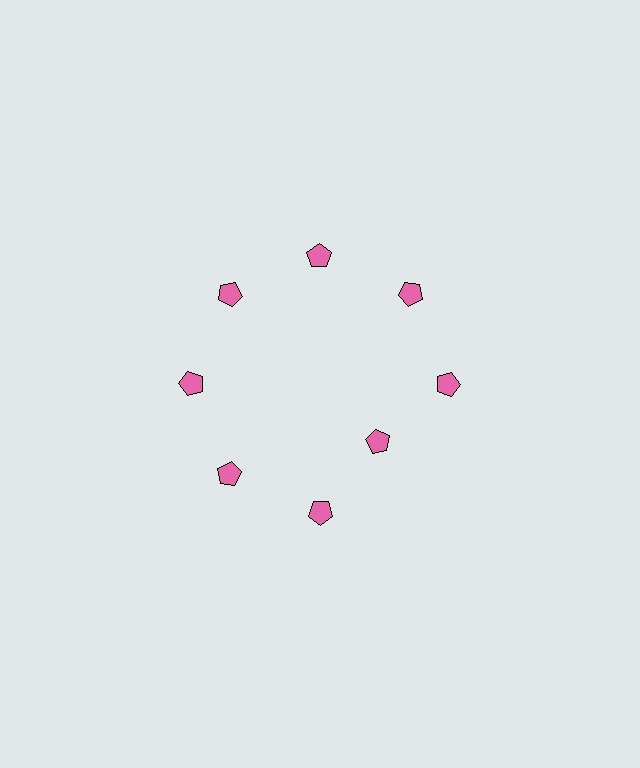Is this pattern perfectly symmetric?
No. The 8 pink pentagons are arranged in a ring, but one element near the 4 o'clock position is pulled inward toward the center, breaking the 8-fold rotational symmetry.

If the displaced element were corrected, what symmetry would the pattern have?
It would have 8-fold rotational symmetry — the pattern would map onto itself every 45 degrees.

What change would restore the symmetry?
The symmetry would be restored by moving it outward, back onto the ring so that all 8 pentagons sit at equal angles and equal distance from the center.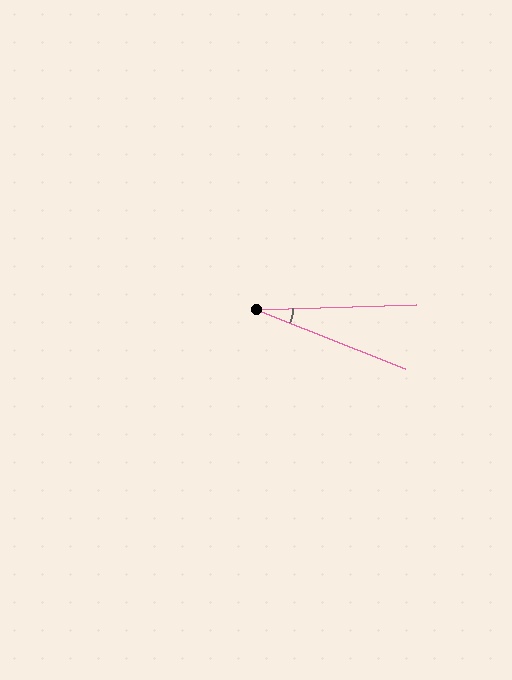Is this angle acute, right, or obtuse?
It is acute.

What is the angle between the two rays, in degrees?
Approximately 24 degrees.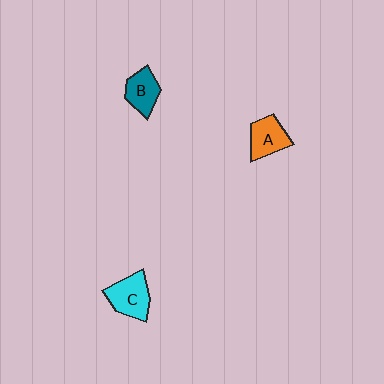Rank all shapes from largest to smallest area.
From largest to smallest: C (cyan), A (orange), B (teal).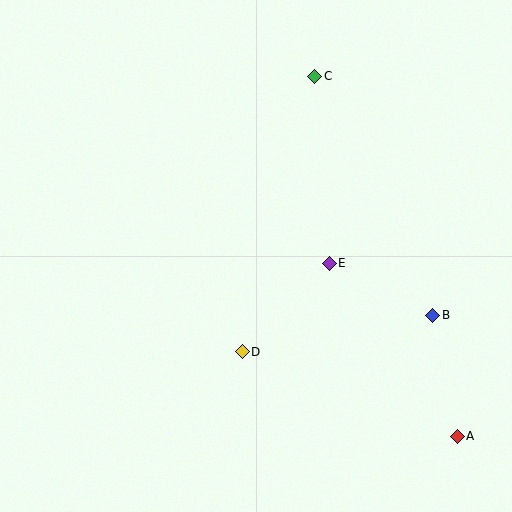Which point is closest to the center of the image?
Point E at (329, 263) is closest to the center.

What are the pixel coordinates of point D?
Point D is at (242, 352).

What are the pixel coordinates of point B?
Point B is at (433, 315).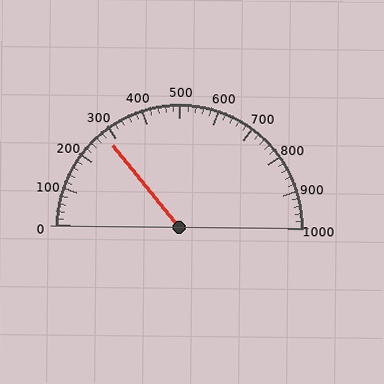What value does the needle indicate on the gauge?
The needle indicates approximately 280.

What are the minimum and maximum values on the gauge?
The gauge ranges from 0 to 1000.